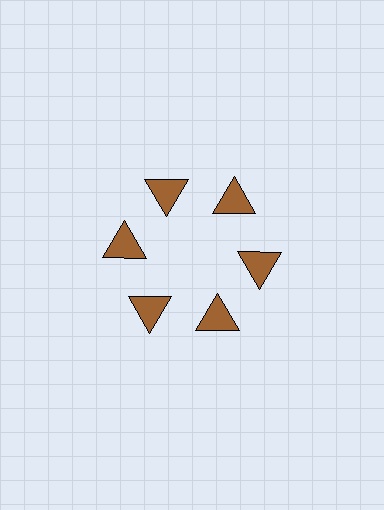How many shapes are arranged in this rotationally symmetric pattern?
There are 6 shapes, arranged in 6 groups of 1.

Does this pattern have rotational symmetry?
Yes, this pattern has 6-fold rotational symmetry. It looks the same after rotating 60 degrees around the center.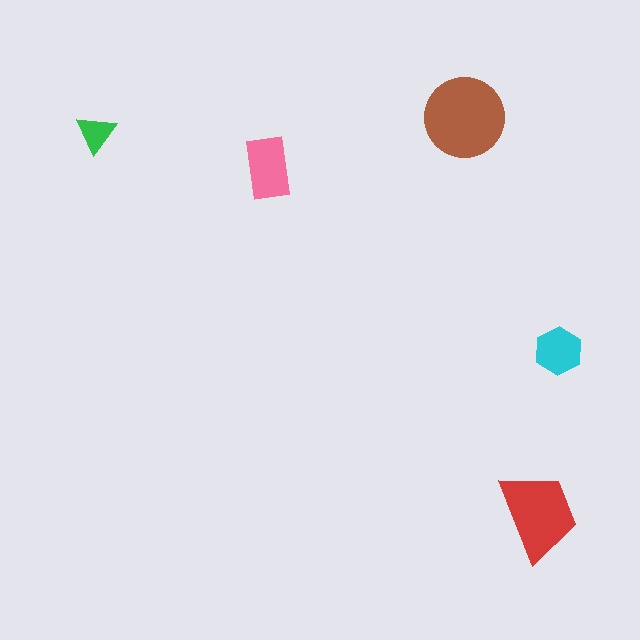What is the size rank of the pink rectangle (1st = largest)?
3rd.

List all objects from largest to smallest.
The brown circle, the red trapezoid, the pink rectangle, the cyan hexagon, the green triangle.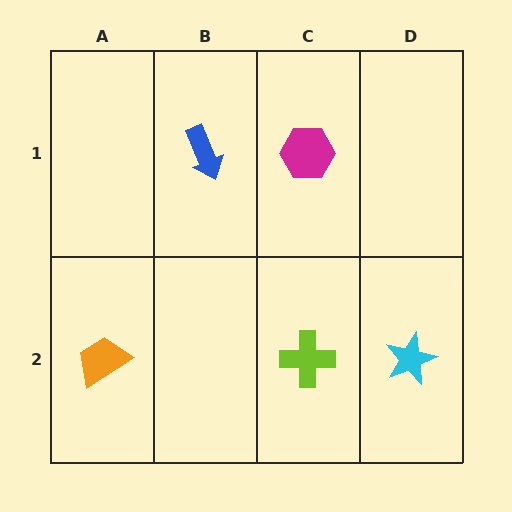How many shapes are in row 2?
3 shapes.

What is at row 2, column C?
A lime cross.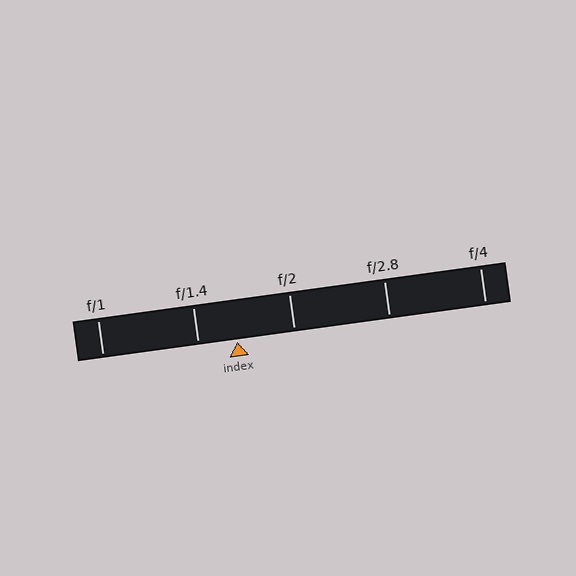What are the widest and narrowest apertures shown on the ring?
The widest aperture shown is f/1 and the narrowest is f/4.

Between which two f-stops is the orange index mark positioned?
The index mark is between f/1.4 and f/2.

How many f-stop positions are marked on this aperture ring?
There are 5 f-stop positions marked.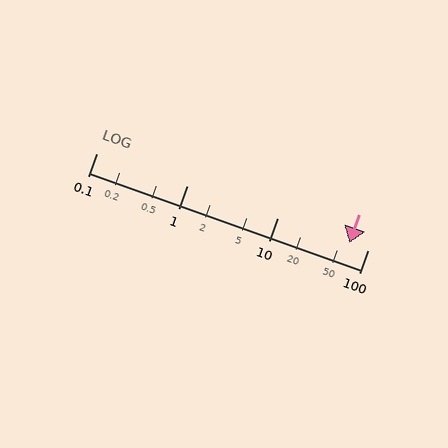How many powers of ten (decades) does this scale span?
The scale spans 3 decades, from 0.1 to 100.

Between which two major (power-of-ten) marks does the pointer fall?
The pointer is between 10 and 100.